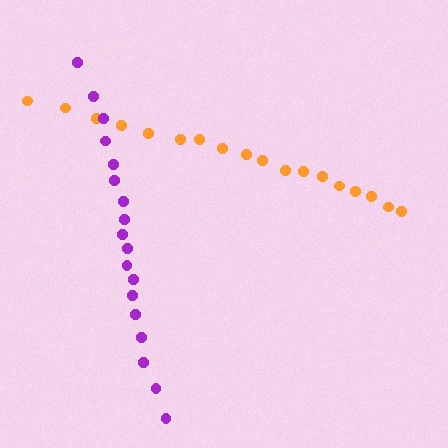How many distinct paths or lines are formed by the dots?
There are 2 distinct paths.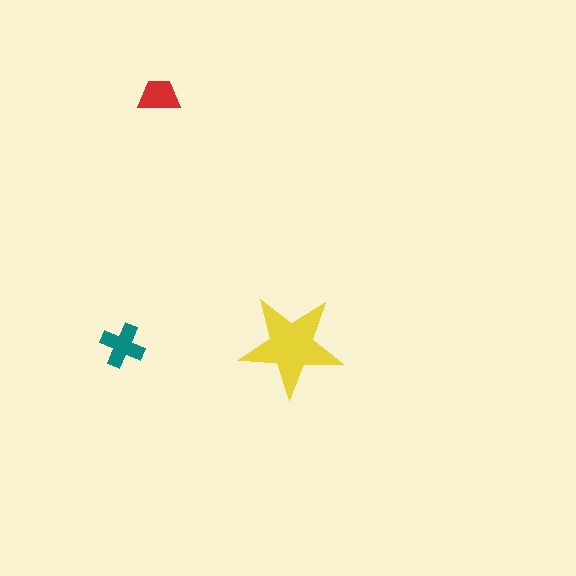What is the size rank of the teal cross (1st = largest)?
2nd.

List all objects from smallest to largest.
The red trapezoid, the teal cross, the yellow star.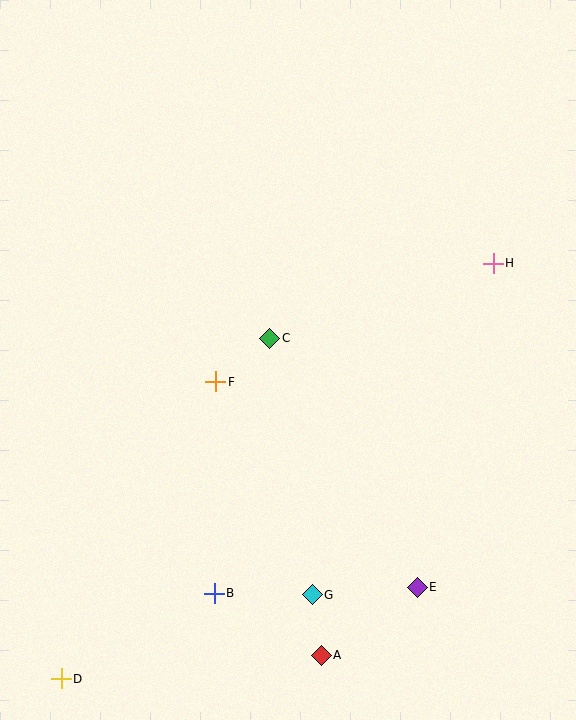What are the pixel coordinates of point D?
Point D is at (61, 679).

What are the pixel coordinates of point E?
Point E is at (417, 587).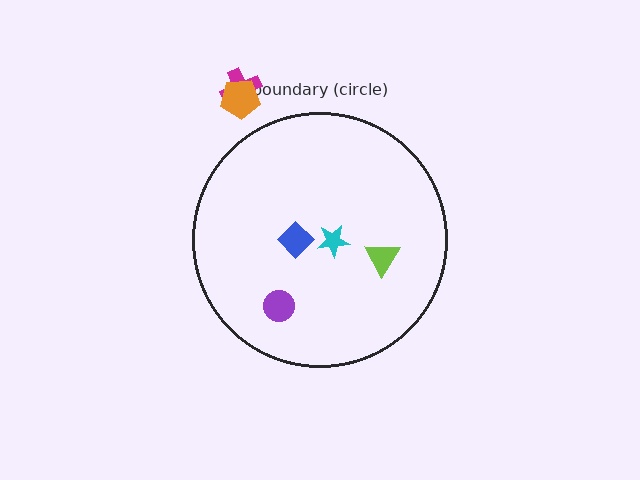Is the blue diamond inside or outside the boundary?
Inside.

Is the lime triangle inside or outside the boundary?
Inside.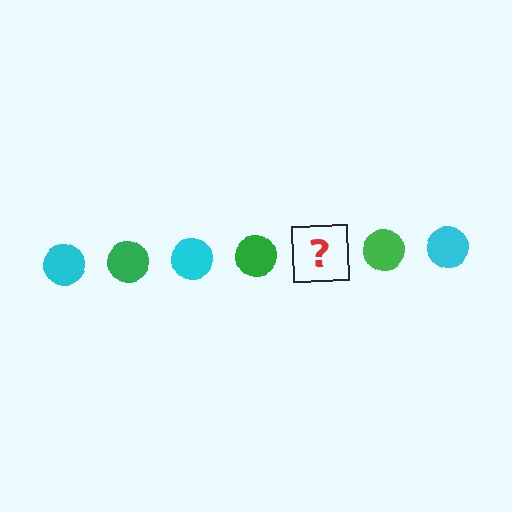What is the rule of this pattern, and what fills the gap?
The rule is that the pattern cycles through cyan, green circles. The gap should be filled with a cyan circle.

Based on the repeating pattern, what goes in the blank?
The blank should be a cyan circle.